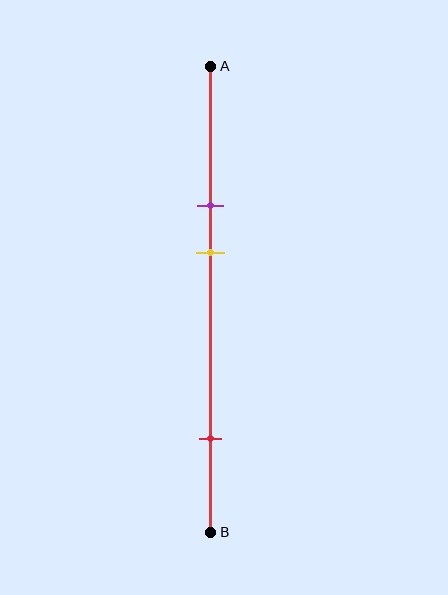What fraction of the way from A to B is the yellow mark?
The yellow mark is approximately 40% (0.4) of the way from A to B.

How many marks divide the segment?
There are 3 marks dividing the segment.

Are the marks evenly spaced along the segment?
No, the marks are not evenly spaced.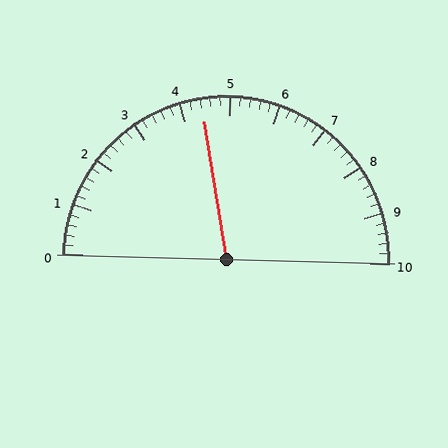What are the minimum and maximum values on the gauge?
The gauge ranges from 0 to 10.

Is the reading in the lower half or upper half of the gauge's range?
The reading is in the lower half of the range (0 to 10).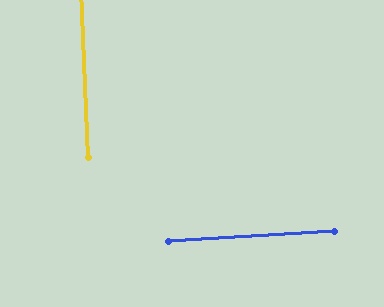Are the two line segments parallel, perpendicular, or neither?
Perpendicular — they meet at approximately 89°.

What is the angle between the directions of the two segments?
Approximately 89 degrees.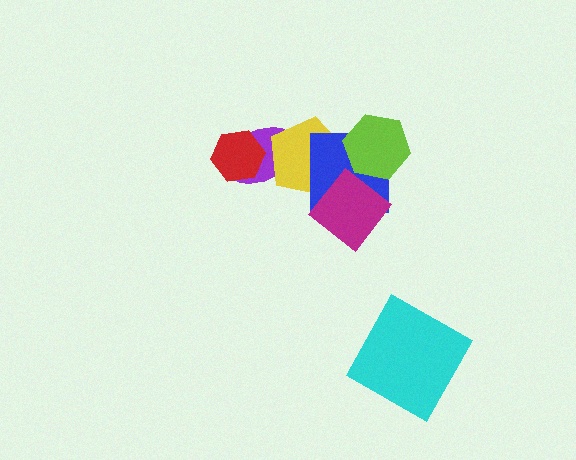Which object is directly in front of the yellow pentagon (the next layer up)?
The blue square is directly in front of the yellow pentagon.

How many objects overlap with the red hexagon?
1 object overlaps with the red hexagon.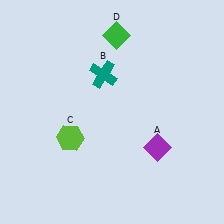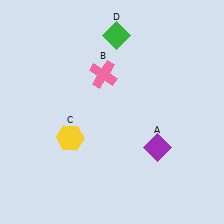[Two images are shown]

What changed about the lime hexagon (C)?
In Image 1, C is lime. In Image 2, it changed to yellow.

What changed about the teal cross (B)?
In Image 1, B is teal. In Image 2, it changed to pink.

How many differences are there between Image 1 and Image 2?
There are 2 differences between the two images.